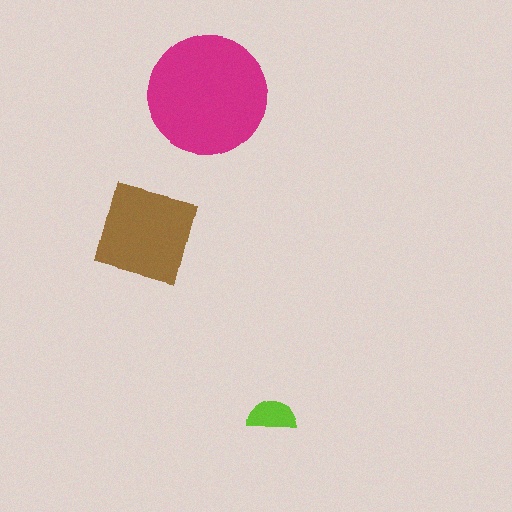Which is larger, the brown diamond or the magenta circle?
The magenta circle.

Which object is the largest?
The magenta circle.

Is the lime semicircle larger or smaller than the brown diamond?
Smaller.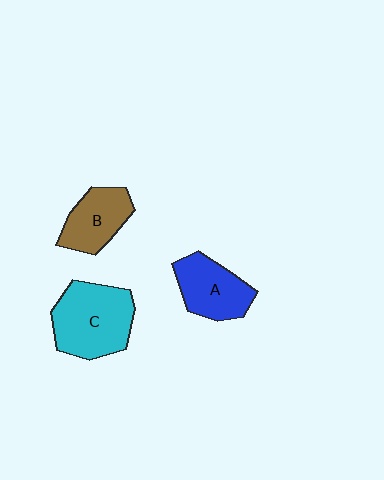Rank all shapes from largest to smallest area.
From largest to smallest: C (cyan), A (blue), B (brown).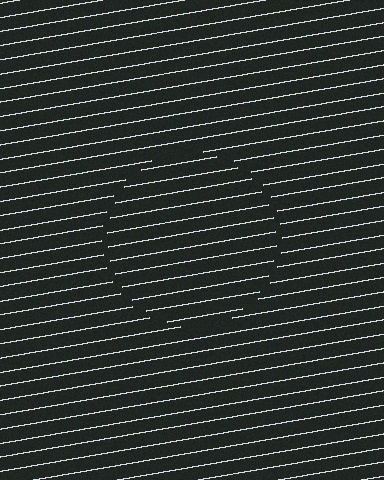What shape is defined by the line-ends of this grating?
An illusory circle. The interior of the shape contains the same grating, shifted by half a period — the contour is defined by the phase discontinuity where line-ends from the inner and outer gratings abut.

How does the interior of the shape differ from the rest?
The interior of the shape contains the same grating, shifted by half a period — the contour is defined by the phase discontinuity where line-ends from the inner and outer gratings abut.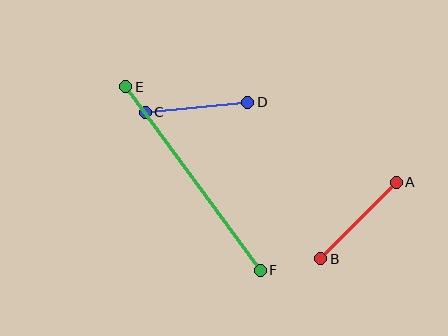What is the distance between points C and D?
The distance is approximately 103 pixels.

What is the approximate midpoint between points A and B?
The midpoint is at approximately (358, 220) pixels.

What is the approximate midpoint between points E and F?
The midpoint is at approximately (193, 178) pixels.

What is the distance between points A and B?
The distance is approximately 107 pixels.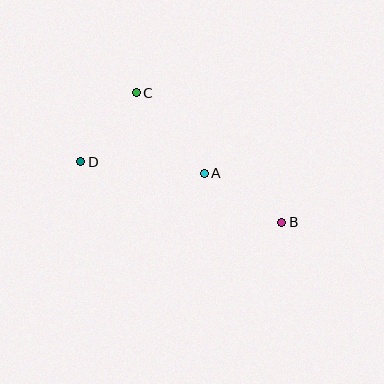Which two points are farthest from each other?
Points B and D are farthest from each other.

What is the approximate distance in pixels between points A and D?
The distance between A and D is approximately 124 pixels.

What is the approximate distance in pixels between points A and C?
The distance between A and C is approximately 105 pixels.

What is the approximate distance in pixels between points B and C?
The distance between B and C is approximately 195 pixels.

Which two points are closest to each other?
Points C and D are closest to each other.